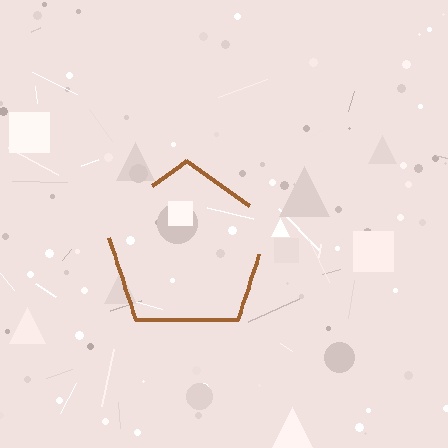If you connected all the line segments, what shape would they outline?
They would outline a pentagon.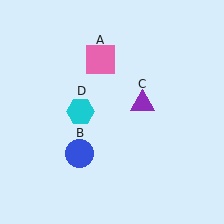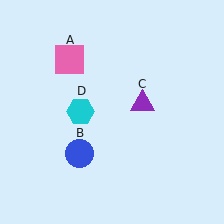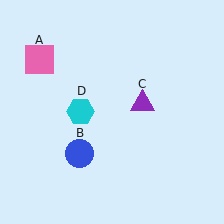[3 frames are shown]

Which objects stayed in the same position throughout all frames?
Blue circle (object B) and purple triangle (object C) and cyan hexagon (object D) remained stationary.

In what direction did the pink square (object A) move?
The pink square (object A) moved left.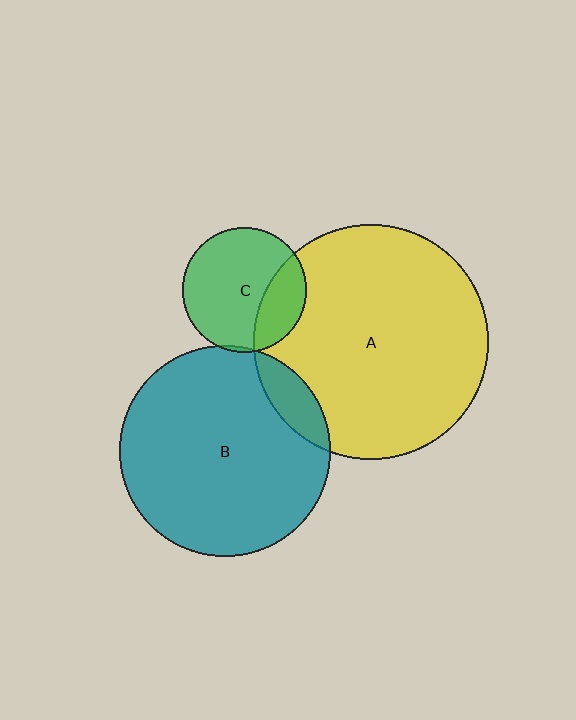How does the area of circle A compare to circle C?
Approximately 3.5 times.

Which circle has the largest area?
Circle A (yellow).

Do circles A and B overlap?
Yes.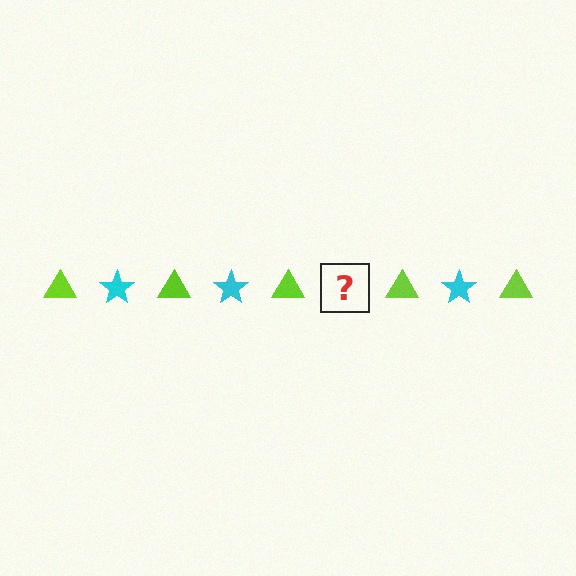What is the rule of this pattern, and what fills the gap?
The rule is that the pattern alternates between lime triangle and cyan star. The gap should be filled with a cyan star.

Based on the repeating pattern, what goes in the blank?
The blank should be a cyan star.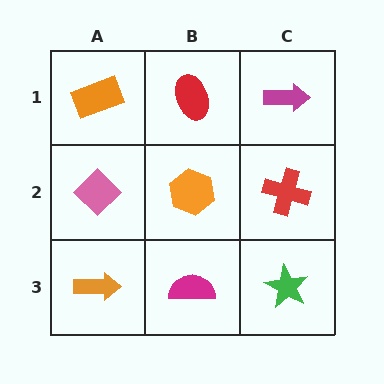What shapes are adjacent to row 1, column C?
A red cross (row 2, column C), a red ellipse (row 1, column B).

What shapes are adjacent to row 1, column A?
A pink diamond (row 2, column A), a red ellipse (row 1, column B).